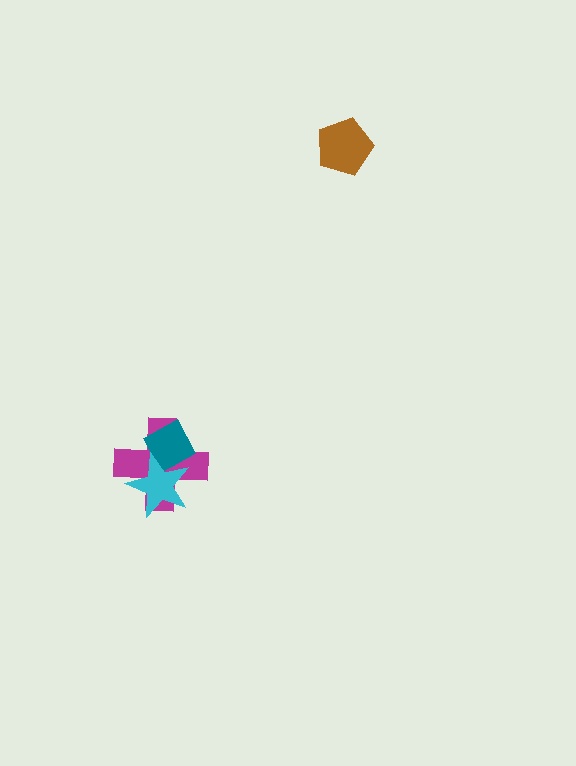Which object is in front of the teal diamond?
The cyan star is in front of the teal diamond.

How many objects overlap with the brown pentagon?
0 objects overlap with the brown pentagon.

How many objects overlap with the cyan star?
2 objects overlap with the cyan star.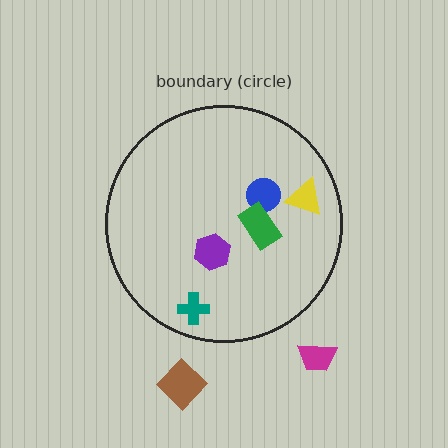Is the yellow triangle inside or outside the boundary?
Inside.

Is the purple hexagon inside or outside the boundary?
Inside.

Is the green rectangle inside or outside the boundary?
Inside.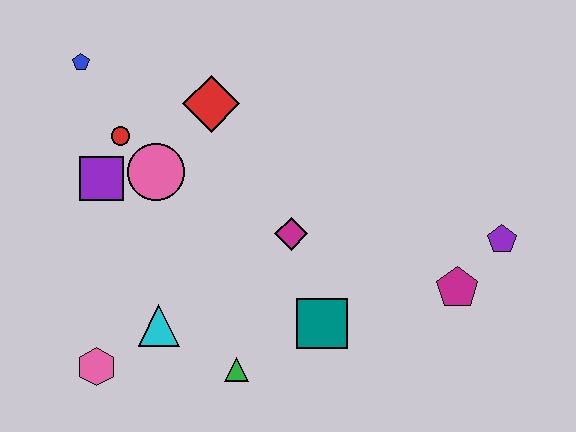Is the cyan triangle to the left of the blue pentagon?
No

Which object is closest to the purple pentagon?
The magenta pentagon is closest to the purple pentagon.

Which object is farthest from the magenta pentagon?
The blue pentagon is farthest from the magenta pentagon.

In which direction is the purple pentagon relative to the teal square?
The purple pentagon is to the right of the teal square.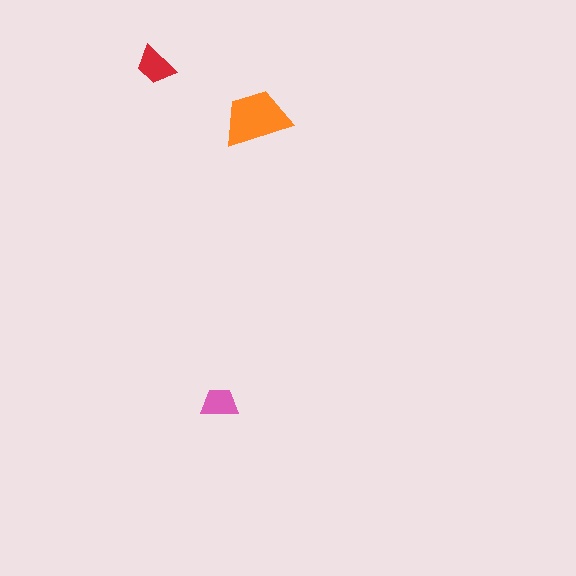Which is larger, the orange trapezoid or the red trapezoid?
The orange one.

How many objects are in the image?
There are 3 objects in the image.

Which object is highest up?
The red trapezoid is topmost.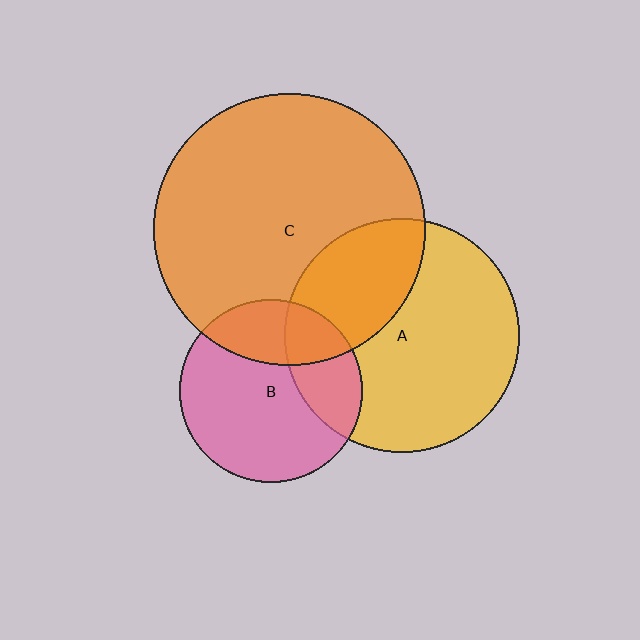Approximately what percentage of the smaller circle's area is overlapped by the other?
Approximately 25%.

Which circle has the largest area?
Circle C (orange).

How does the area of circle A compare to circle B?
Approximately 1.6 times.